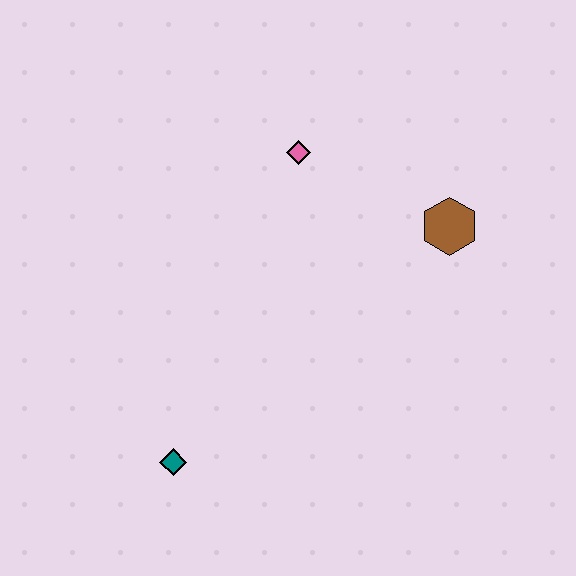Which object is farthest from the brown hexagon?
The teal diamond is farthest from the brown hexagon.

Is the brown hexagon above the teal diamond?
Yes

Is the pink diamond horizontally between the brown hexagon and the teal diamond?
Yes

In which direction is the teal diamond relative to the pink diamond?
The teal diamond is below the pink diamond.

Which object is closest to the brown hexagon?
The pink diamond is closest to the brown hexagon.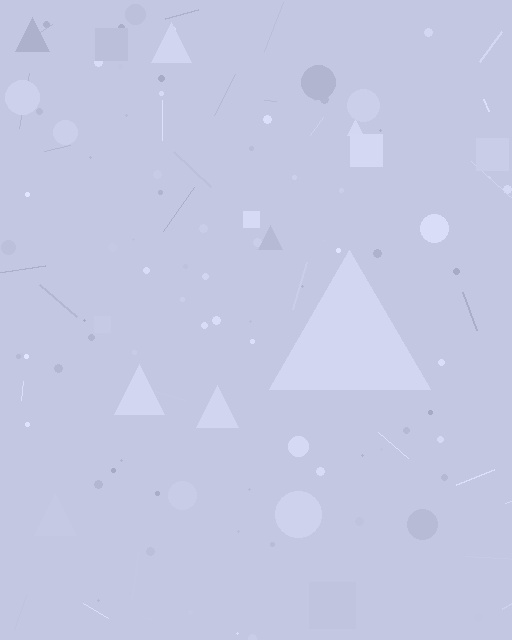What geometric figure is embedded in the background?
A triangle is embedded in the background.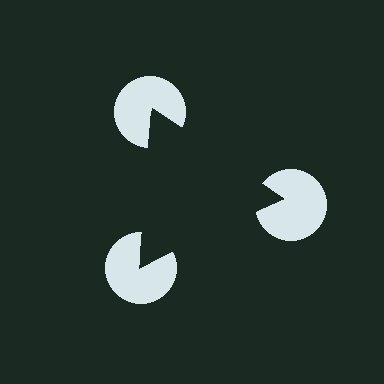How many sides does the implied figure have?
3 sides.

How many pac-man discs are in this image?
There are 3 — one at each vertex of the illusory triangle.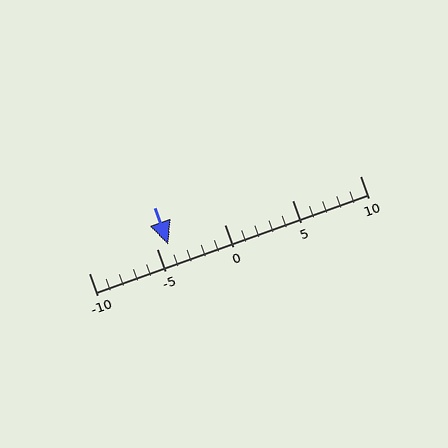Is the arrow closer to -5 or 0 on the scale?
The arrow is closer to -5.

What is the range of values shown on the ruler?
The ruler shows values from -10 to 10.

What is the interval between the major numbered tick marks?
The major tick marks are spaced 5 units apart.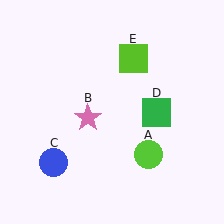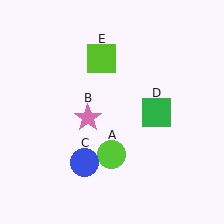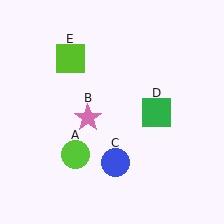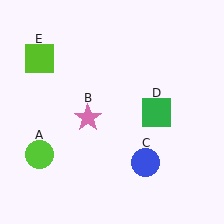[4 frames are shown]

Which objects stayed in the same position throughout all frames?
Pink star (object B) and green square (object D) remained stationary.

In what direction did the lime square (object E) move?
The lime square (object E) moved left.